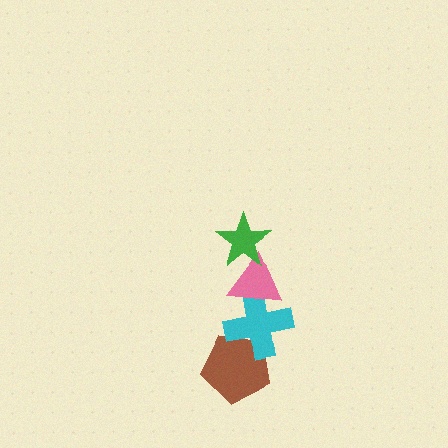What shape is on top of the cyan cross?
The pink triangle is on top of the cyan cross.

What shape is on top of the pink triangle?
The green star is on top of the pink triangle.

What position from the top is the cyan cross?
The cyan cross is 3rd from the top.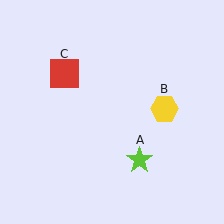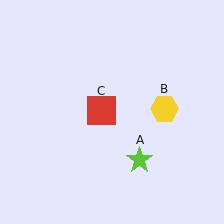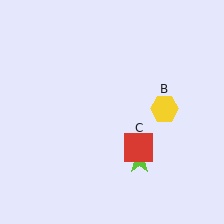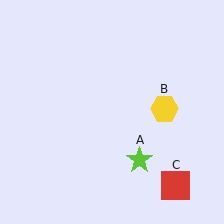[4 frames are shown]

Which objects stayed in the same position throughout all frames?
Lime star (object A) and yellow hexagon (object B) remained stationary.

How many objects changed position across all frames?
1 object changed position: red square (object C).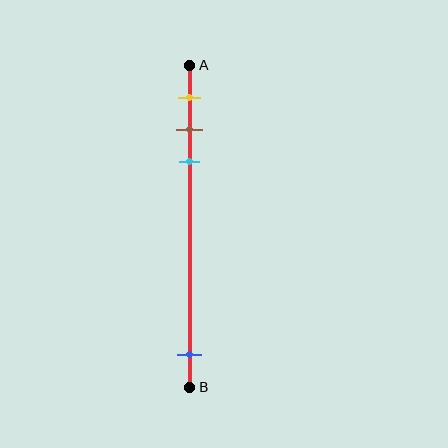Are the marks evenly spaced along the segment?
No, the marks are not evenly spaced.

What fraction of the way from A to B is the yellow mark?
The yellow mark is approximately 10% (0.1) of the way from A to B.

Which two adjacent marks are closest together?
The brown and cyan marks are the closest adjacent pair.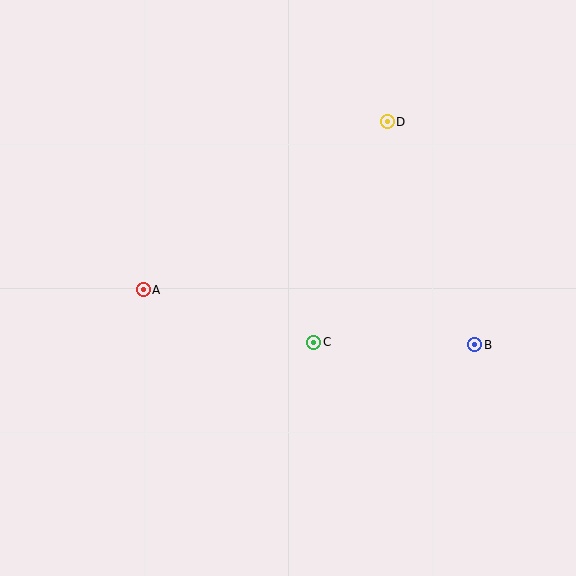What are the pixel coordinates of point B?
Point B is at (475, 345).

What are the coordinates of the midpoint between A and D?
The midpoint between A and D is at (265, 206).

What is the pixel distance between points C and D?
The distance between C and D is 232 pixels.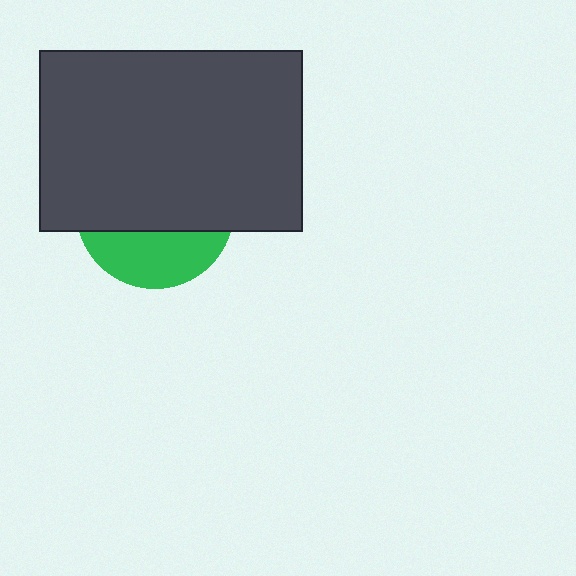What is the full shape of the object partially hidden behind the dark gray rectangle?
The partially hidden object is a green circle.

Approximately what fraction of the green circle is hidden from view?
Roughly 67% of the green circle is hidden behind the dark gray rectangle.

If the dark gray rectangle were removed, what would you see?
You would see the complete green circle.